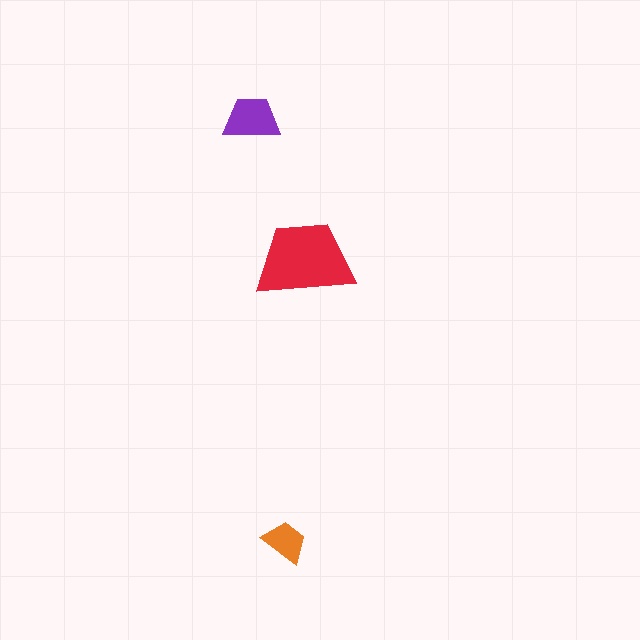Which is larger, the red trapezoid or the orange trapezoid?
The red one.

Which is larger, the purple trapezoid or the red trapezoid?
The red one.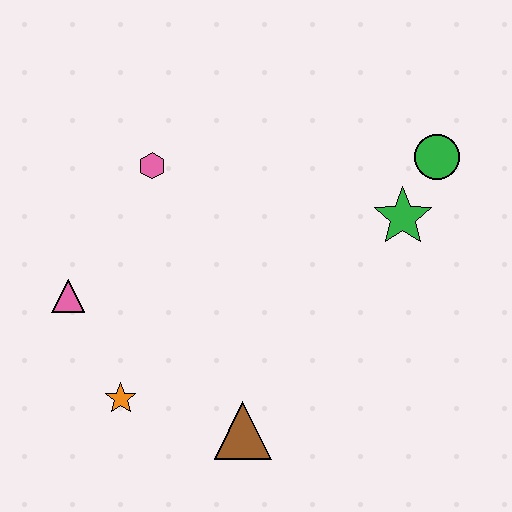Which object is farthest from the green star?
The pink triangle is farthest from the green star.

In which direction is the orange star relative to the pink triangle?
The orange star is below the pink triangle.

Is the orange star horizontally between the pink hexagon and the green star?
No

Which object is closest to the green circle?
The green star is closest to the green circle.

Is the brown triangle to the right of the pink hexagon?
Yes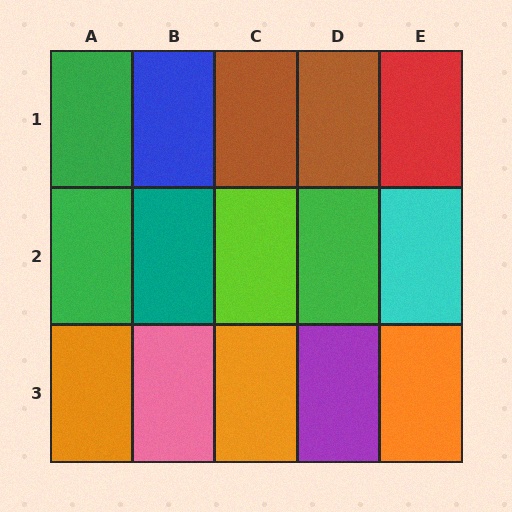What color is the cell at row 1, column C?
Brown.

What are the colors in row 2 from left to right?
Green, teal, lime, green, cyan.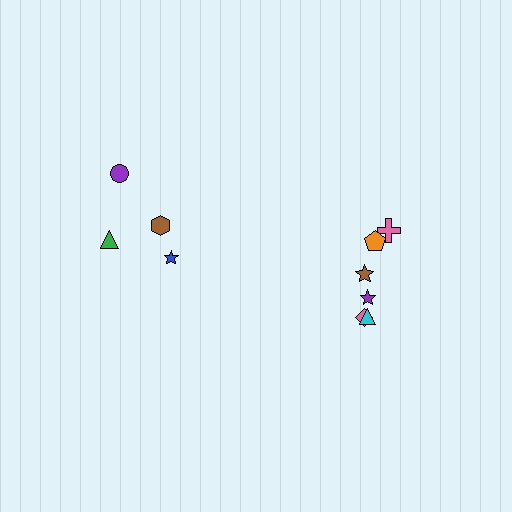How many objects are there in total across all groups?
There are 10 objects.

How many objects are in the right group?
There are 6 objects.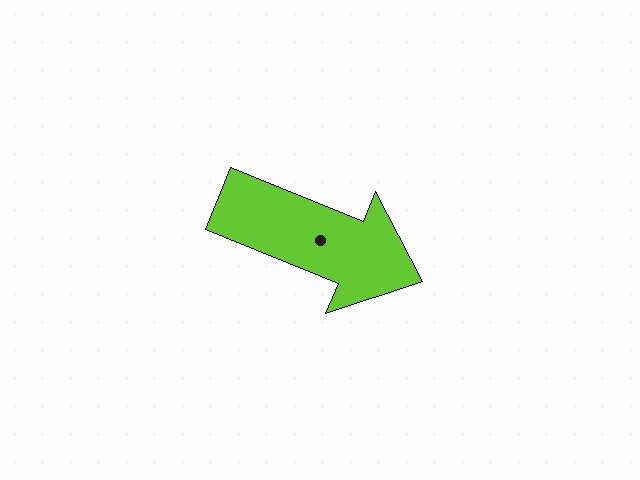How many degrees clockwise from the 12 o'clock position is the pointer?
Approximately 112 degrees.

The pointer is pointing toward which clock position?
Roughly 4 o'clock.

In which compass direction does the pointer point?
East.